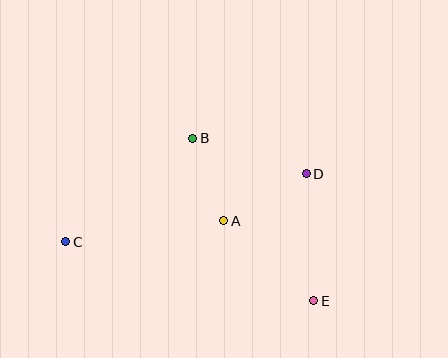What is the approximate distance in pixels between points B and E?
The distance between B and E is approximately 203 pixels.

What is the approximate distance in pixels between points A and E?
The distance between A and E is approximately 120 pixels.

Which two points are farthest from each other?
Points C and E are farthest from each other.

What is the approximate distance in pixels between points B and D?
The distance between B and D is approximately 119 pixels.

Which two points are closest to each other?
Points A and B are closest to each other.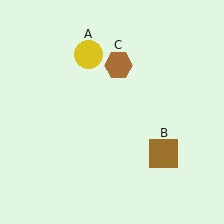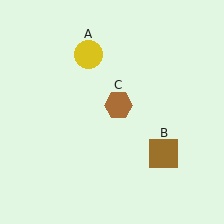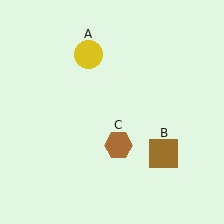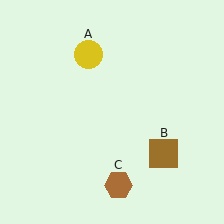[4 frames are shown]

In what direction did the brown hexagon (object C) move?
The brown hexagon (object C) moved down.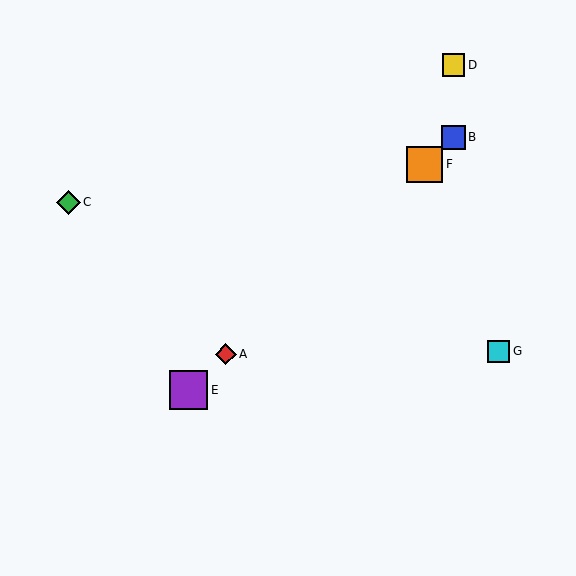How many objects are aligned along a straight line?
4 objects (A, B, E, F) are aligned along a straight line.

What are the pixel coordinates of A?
Object A is at (226, 354).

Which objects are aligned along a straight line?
Objects A, B, E, F are aligned along a straight line.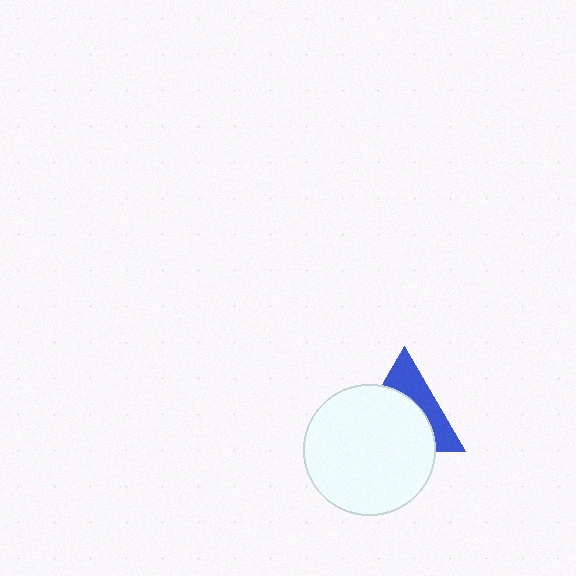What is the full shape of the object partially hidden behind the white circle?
The partially hidden object is a blue triangle.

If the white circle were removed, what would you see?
You would see the complete blue triangle.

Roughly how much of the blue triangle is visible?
A small part of it is visible (roughly 38%).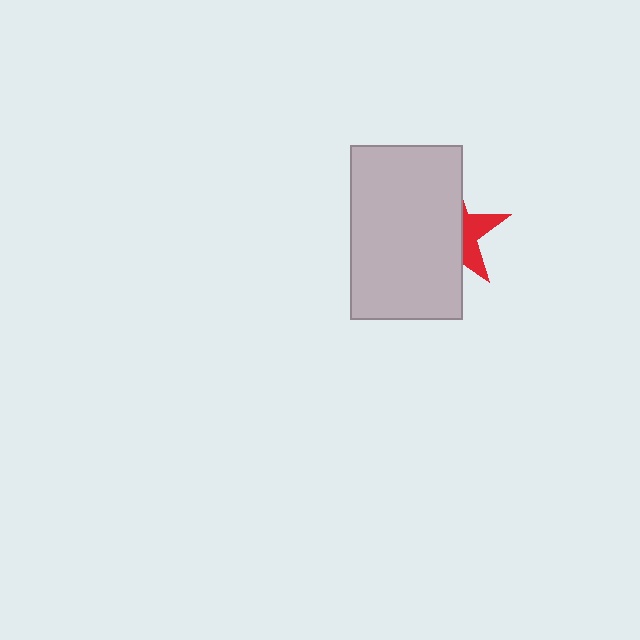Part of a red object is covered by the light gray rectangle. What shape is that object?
It is a star.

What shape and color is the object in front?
The object in front is a light gray rectangle.